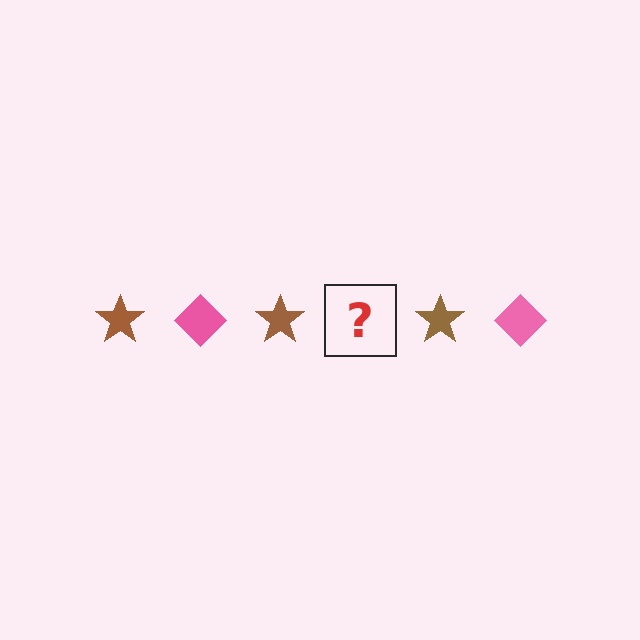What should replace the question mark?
The question mark should be replaced with a pink diamond.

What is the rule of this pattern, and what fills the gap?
The rule is that the pattern alternates between brown star and pink diamond. The gap should be filled with a pink diamond.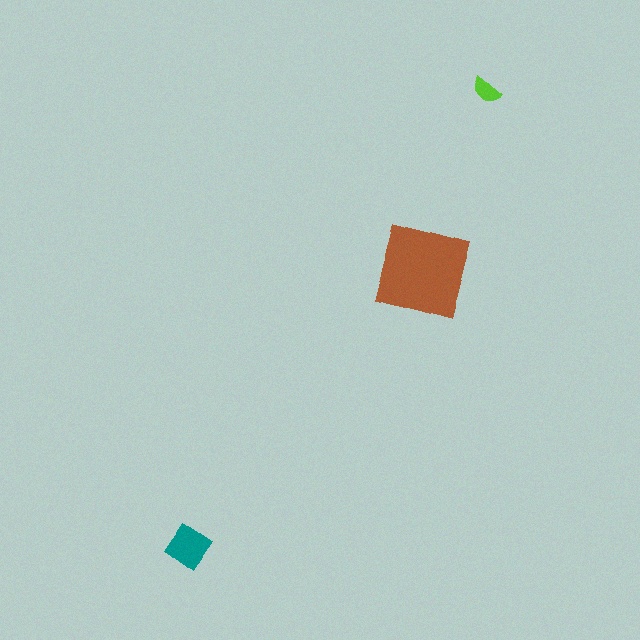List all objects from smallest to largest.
The lime semicircle, the teal diamond, the brown square.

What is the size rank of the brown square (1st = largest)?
1st.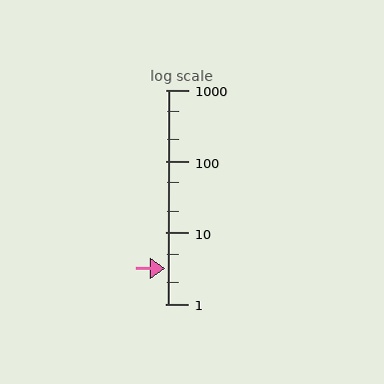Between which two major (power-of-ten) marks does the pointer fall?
The pointer is between 1 and 10.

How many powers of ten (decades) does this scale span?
The scale spans 3 decades, from 1 to 1000.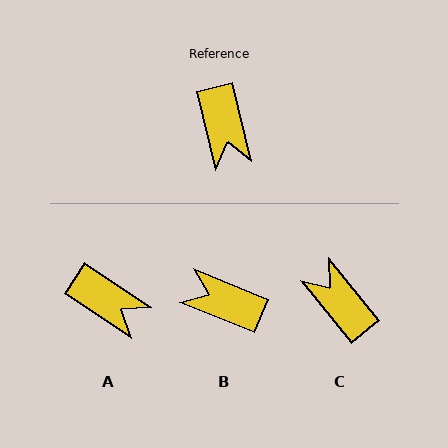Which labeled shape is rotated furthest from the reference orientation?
C, about 154 degrees away.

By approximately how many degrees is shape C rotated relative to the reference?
Approximately 154 degrees clockwise.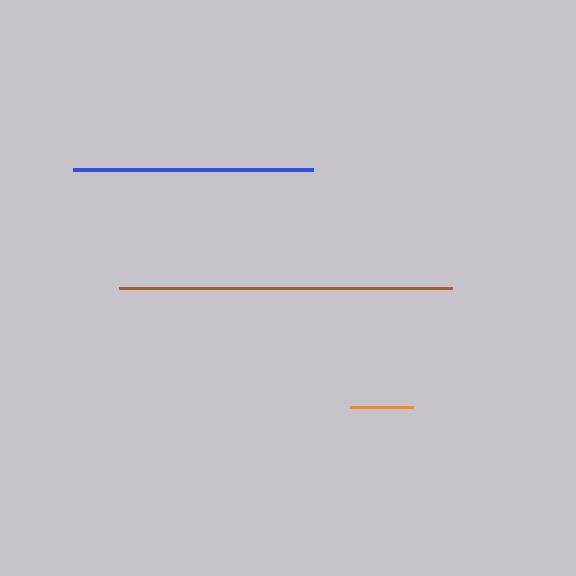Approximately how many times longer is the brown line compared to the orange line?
The brown line is approximately 5.3 times the length of the orange line.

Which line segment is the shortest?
The orange line is the shortest at approximately 63 pixels.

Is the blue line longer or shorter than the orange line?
The blue line is longer than the orange line.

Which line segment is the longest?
The brown line is the longest at approximately 333 pixels.